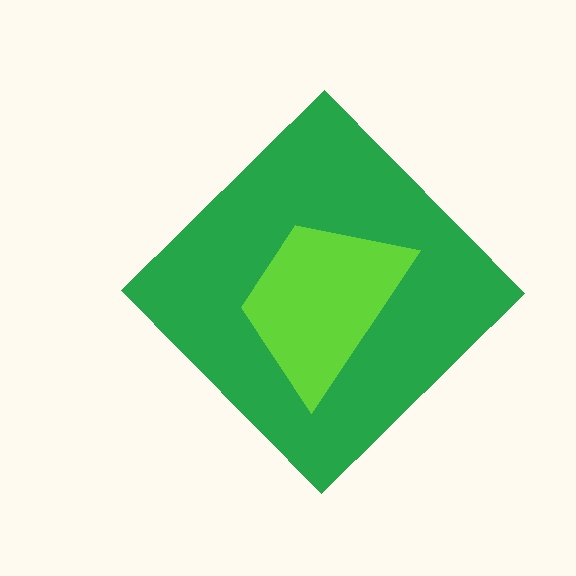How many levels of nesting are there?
2.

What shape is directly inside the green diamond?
The lime trapezoid.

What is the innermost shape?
The lime trapezoid.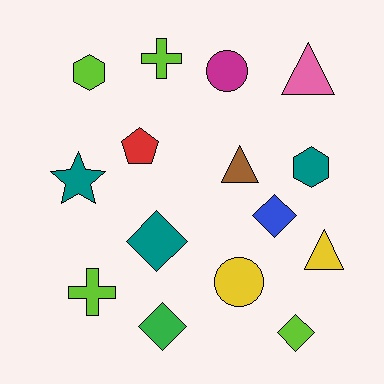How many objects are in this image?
There are 15 objects.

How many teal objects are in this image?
There are 3 teal objects.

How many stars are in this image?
There is 1 star.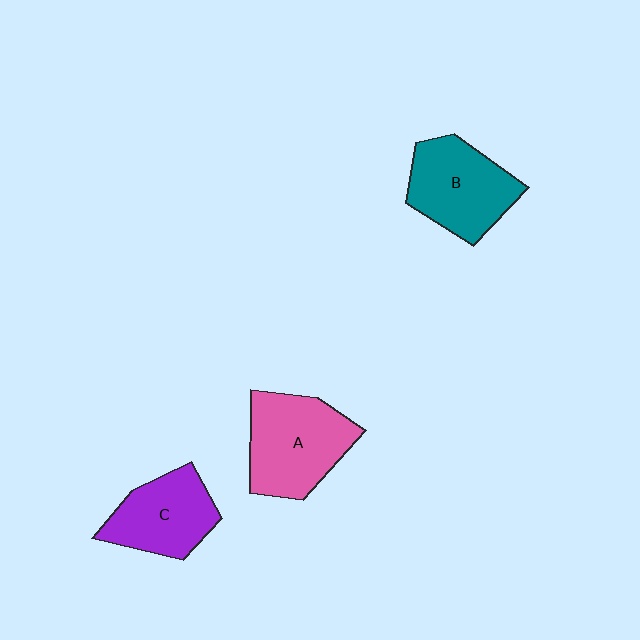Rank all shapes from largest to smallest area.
From largest to smallest: A (pink), B (teal), C (purple).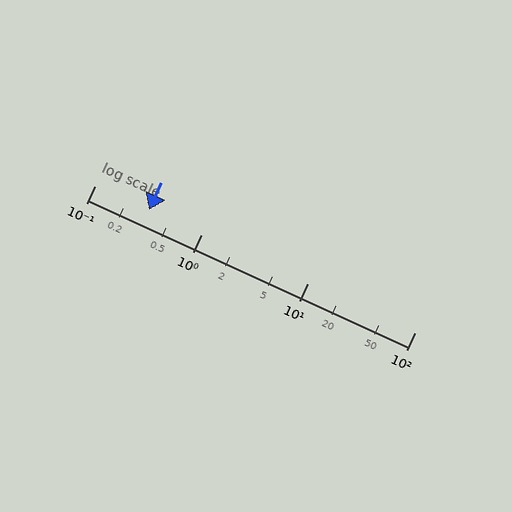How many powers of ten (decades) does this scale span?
The scale spans 3 decades, from 0.1 to 100.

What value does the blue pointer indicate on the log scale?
The pointer indicates approximately 0.32.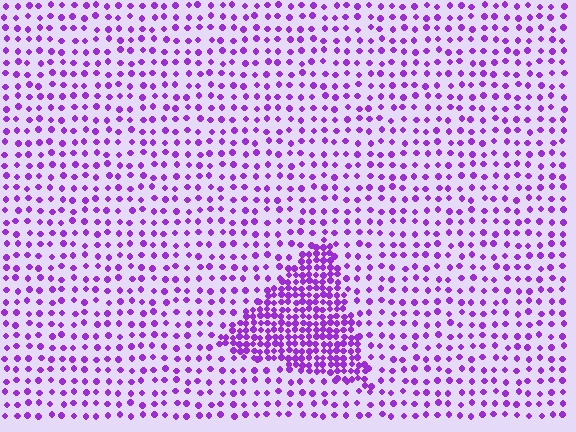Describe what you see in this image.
The image contains small purple elements arranged at two different densities. A triangle-shaped region is visible where the elements are more densely packed than the surrounding area.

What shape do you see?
I see a triangle.